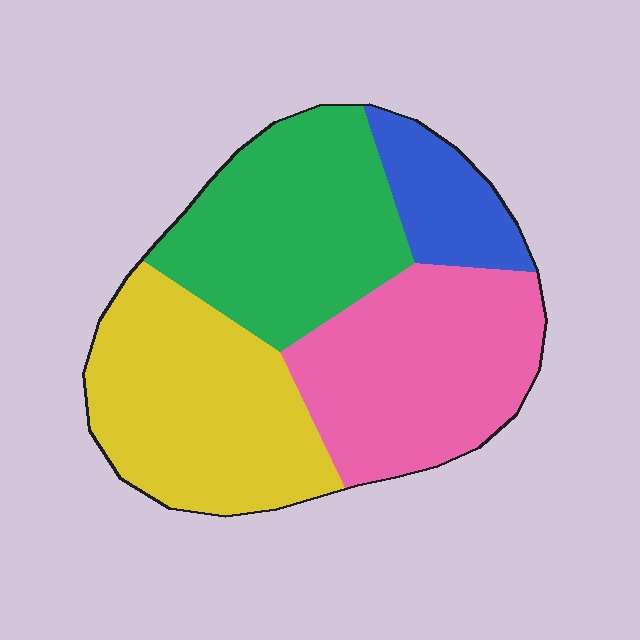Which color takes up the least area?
Blue, at roughly 10%.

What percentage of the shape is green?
Green covers 29% of the shape.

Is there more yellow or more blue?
Yellow.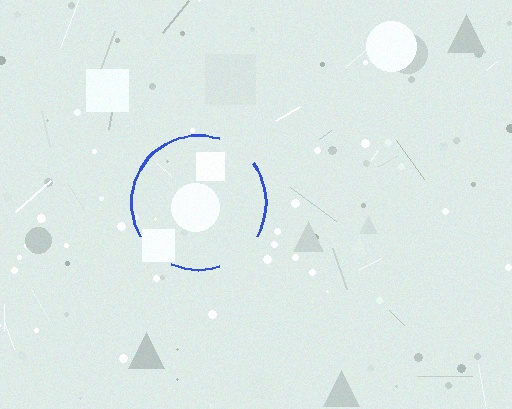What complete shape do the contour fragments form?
The contour fragments form a circle.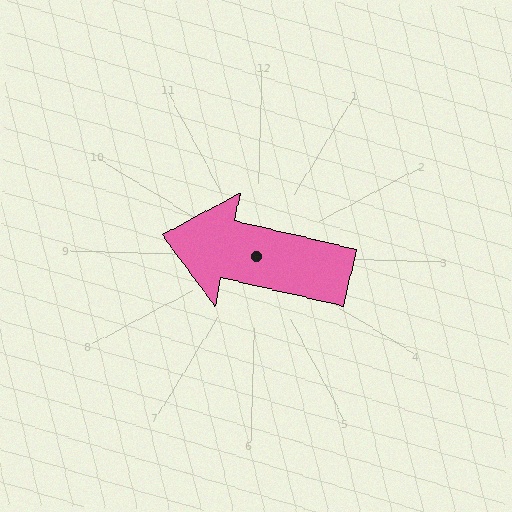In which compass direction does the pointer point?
West.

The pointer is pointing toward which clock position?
Roughly 9 o'clock.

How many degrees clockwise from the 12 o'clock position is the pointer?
Approximately 281 degrees.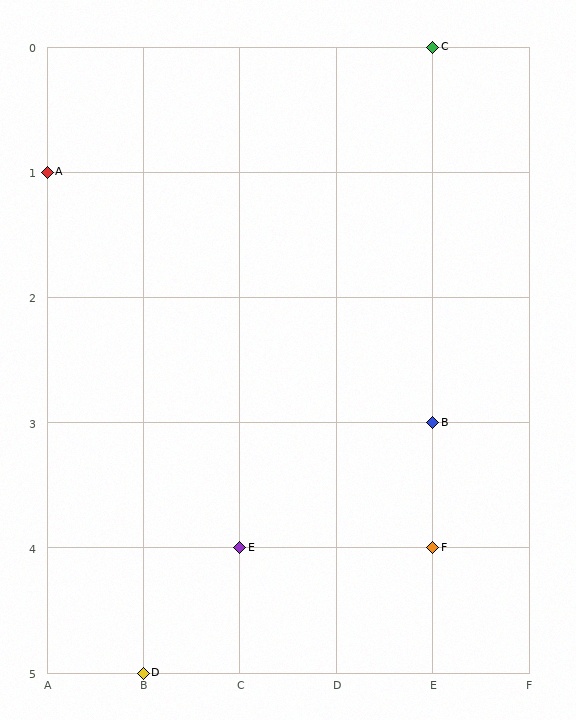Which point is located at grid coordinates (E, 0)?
Point C is at (E, 0).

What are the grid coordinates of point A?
Point A is at grid coordinates (A, 1).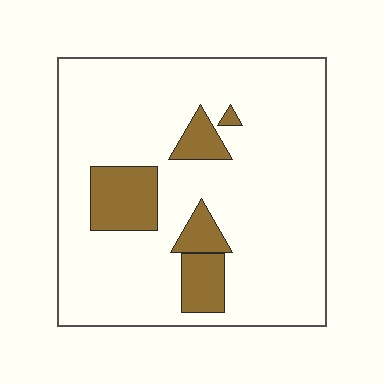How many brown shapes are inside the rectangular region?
5.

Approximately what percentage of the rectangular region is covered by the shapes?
Approximately 15%.